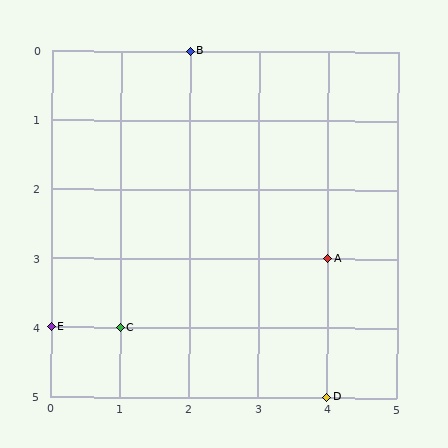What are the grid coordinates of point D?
Point D is at grid coordinates (4, 5).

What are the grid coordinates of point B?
Point B is at grid coordinates (2, 0).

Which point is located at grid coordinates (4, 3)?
Point A is at (4, 3).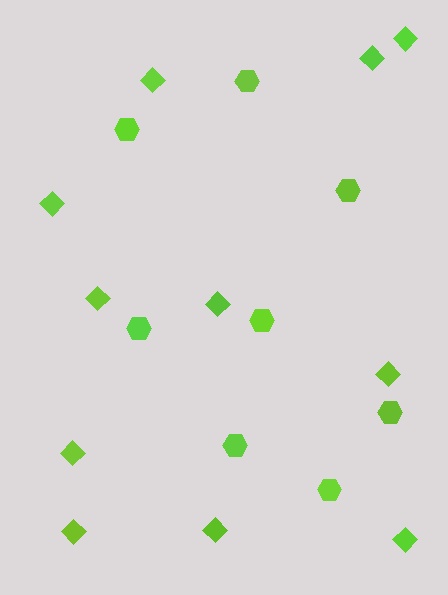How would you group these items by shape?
There are 2 groups: one group of hexagons (8) and one group of diamonds (11).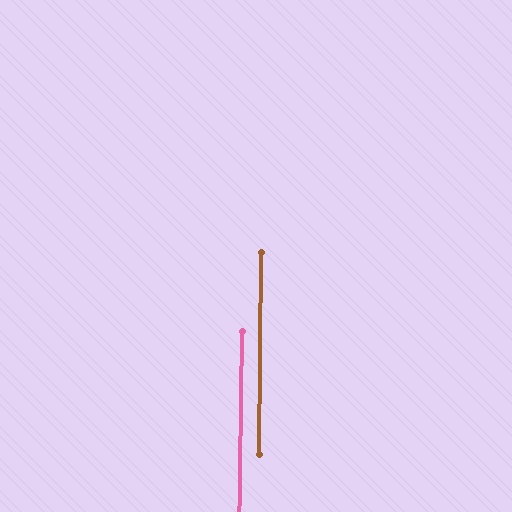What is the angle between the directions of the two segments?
Approximately 0 degrees.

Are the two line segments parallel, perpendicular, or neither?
Parallel — their directions differ by only 0.4°.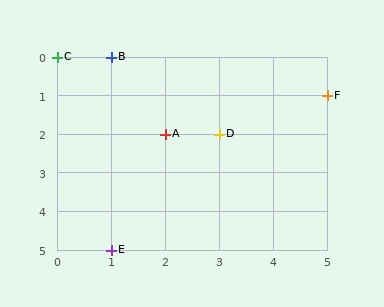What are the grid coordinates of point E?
Point E is at grid coordinates (1, 5).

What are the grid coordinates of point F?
Point F is at grid coordinates (5, 1).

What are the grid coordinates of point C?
Point C is at grid coordinates (0, 0).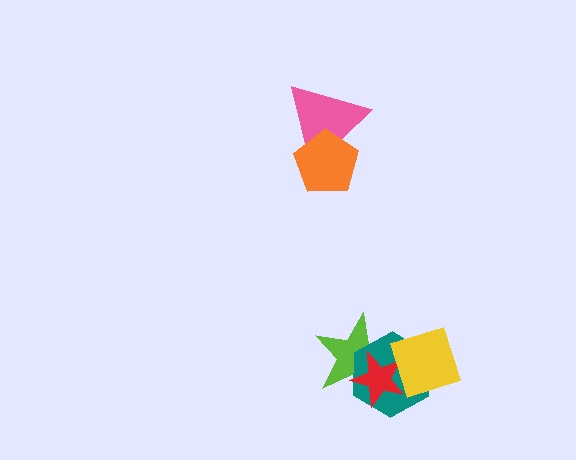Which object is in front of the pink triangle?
The orange pentagon is in front of the pink triangle.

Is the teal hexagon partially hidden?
Yes, it is partially covered by another shape.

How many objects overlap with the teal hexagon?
3 objects overlap with the teal hexagon.